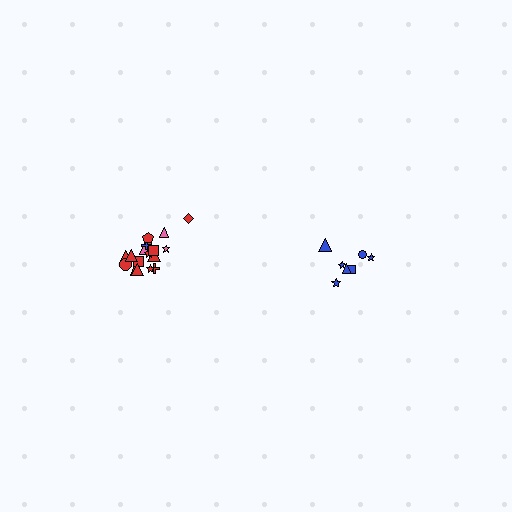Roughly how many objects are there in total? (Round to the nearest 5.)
Roughly 25 objects in total.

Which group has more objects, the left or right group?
The left group.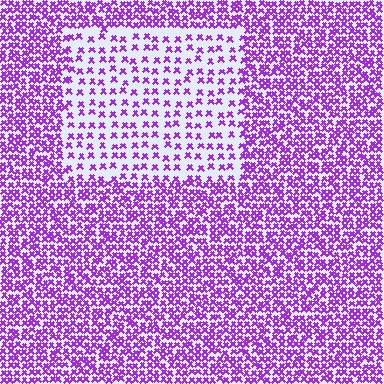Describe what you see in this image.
The image contains small purple elements arranged at two different densities. A rectangle-shaped region is visible where the elements are less densely packed than the surrounding area.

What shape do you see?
I see a rectangle.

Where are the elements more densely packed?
The elements are more densely packed outside the rectangle boundary.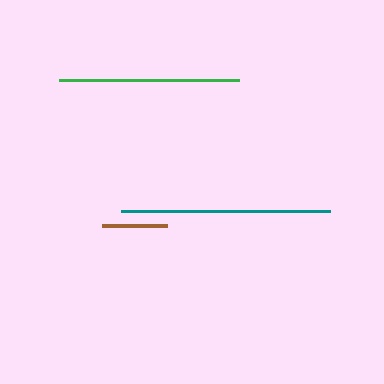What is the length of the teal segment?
The teal segment is approximately 209 pixels long.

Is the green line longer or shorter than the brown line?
The green line is longer than the brown line.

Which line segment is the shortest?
The brown line is the shortest at approximately 65 pixels.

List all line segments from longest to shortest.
From longest to shortest: teal, green, brown.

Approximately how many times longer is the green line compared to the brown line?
The green line is approximately 2.8 times the length of the brown line.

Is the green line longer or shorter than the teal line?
The teal line is longer than the green line.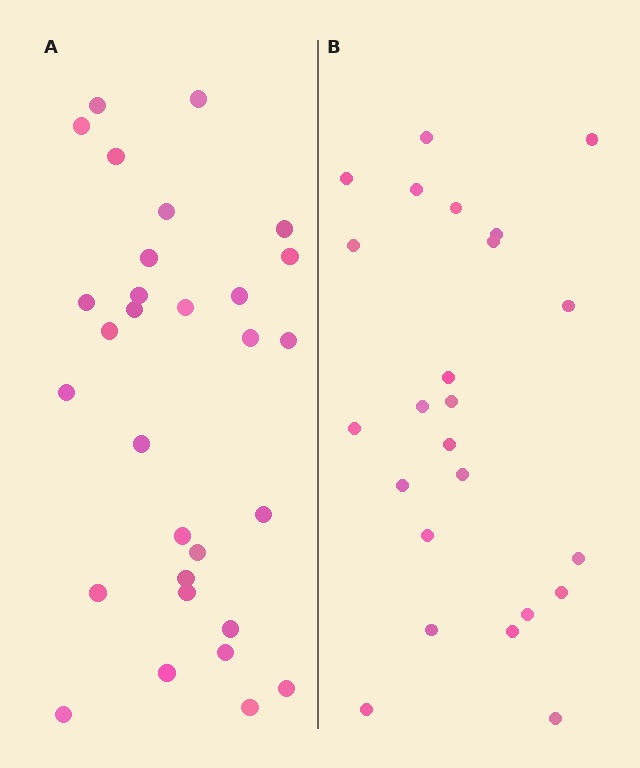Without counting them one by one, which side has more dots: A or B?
Region A (the left region) has more dots.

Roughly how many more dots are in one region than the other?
Region A has about 6 more dots than region B.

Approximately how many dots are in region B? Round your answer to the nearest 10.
About 20 dots. (The exact count is 24, which rounds to 20.)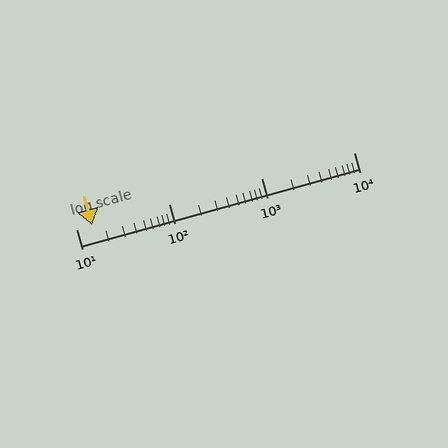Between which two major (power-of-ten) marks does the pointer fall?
The pointer is between 10 and 100.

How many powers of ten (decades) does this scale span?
The scale spans 3 decades, from 10 to 10000.